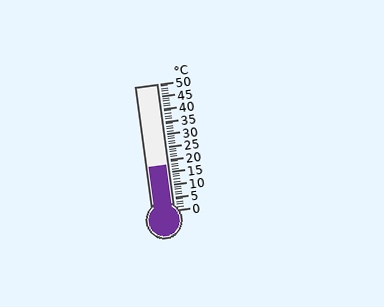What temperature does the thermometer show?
The thermometer shows approximately 18°C.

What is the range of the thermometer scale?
The thermometer scale ranges from 0°C to 50°C.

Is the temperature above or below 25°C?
The temperature is below 25°C.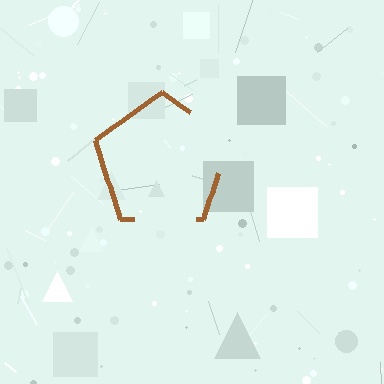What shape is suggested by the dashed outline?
The dashed outline suggests a pentagon.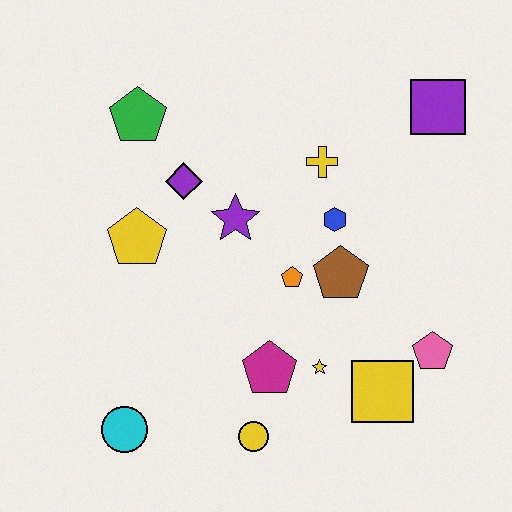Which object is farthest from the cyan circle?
The purple square is farthest from the cyan circle.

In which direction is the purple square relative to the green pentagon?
The purple square is to the right of the green pentagon.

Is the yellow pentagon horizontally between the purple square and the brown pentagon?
No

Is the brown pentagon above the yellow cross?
No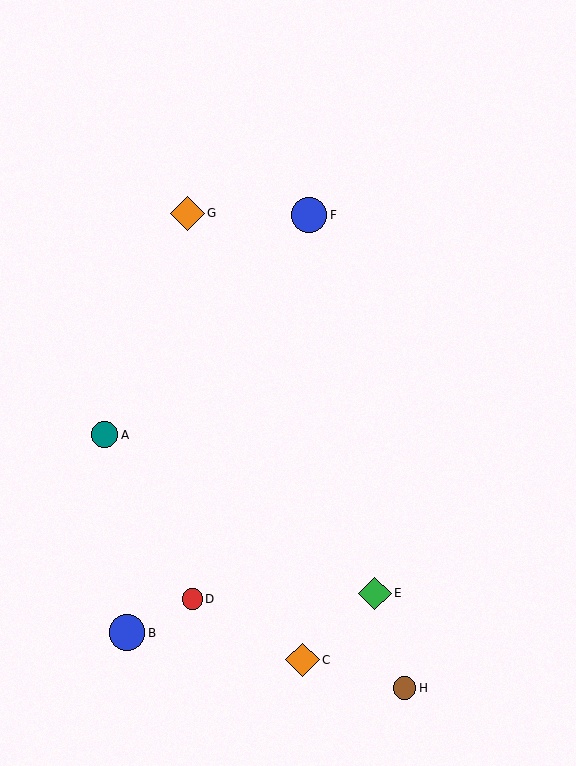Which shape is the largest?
The blue circle (labeled B) is the largest.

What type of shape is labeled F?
Shape F is a blue circle.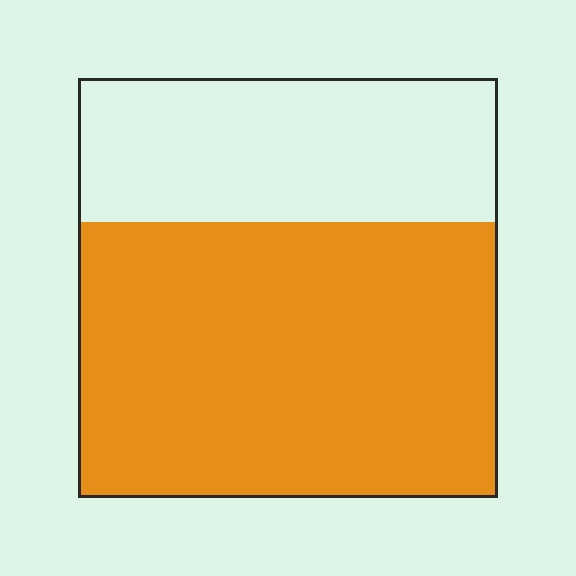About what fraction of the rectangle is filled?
About two thirds (2/3).